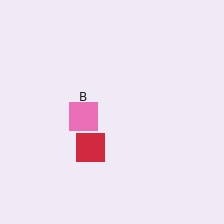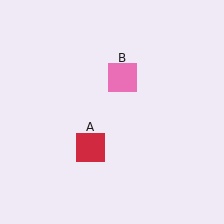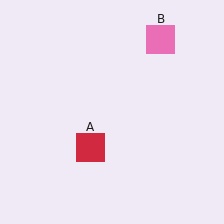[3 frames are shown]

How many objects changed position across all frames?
1 object changed position: pink square (object B).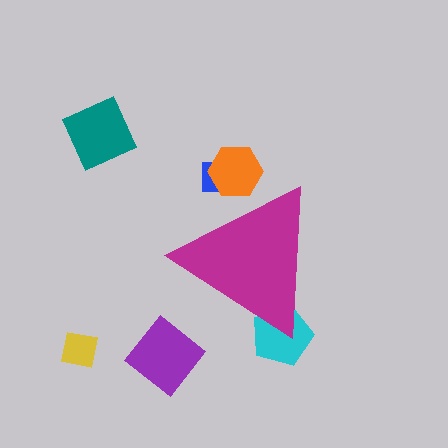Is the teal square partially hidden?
No, the teal square is fully visible.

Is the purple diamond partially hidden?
No, the purple diamond is fully visible.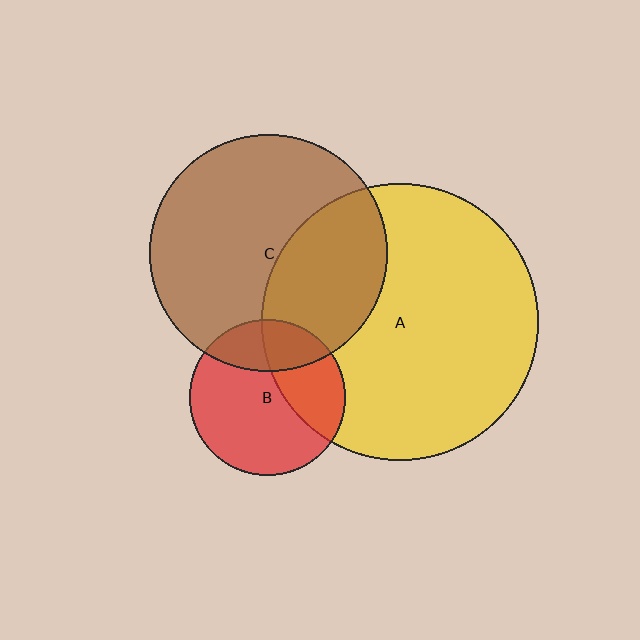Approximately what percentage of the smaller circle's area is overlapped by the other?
Approximately 25%.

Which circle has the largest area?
Circle A (yellow).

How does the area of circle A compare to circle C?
Approximately 1.4 times.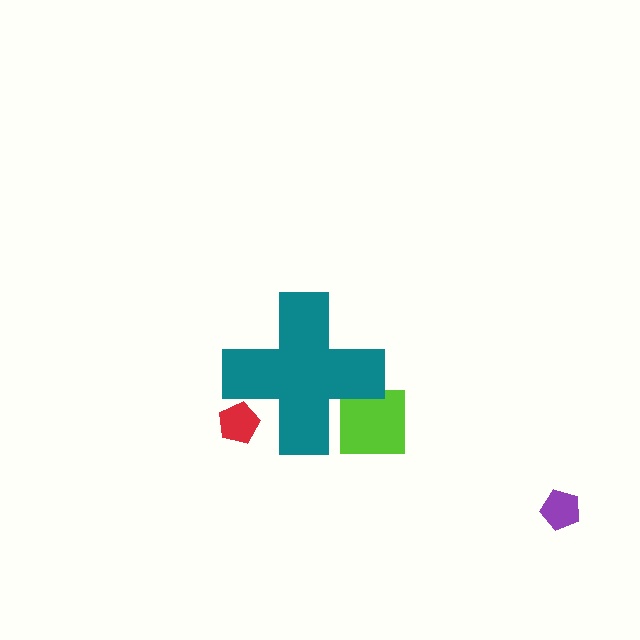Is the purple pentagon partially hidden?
No, the purple pentagon is fully visible.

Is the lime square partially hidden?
Yes, the lime square is partially hidden behind the teal cross.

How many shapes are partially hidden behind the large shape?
2 shapes are partially hidden.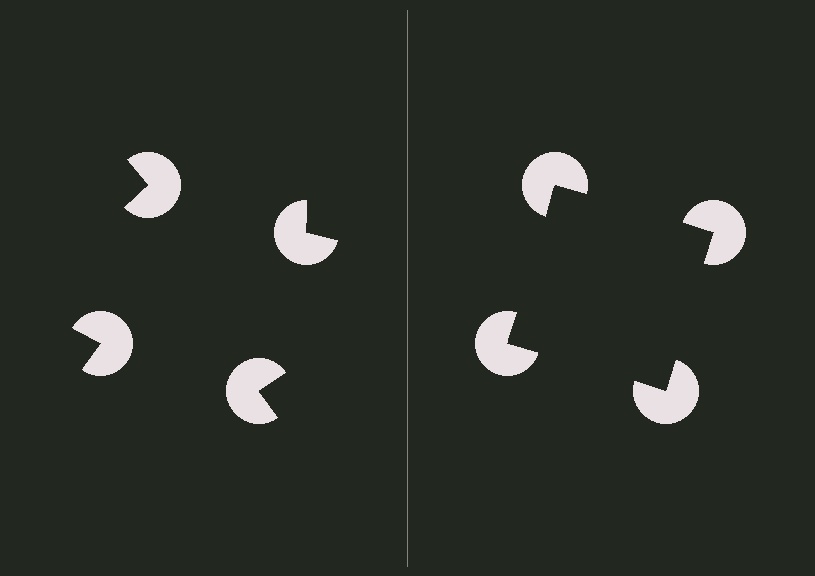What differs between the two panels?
The pac-man discs are positioned identically on both sides; only the wedge orientations differ. On the right they align to a square; on the left they are misaligned.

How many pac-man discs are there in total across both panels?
8 — 4 on each side.